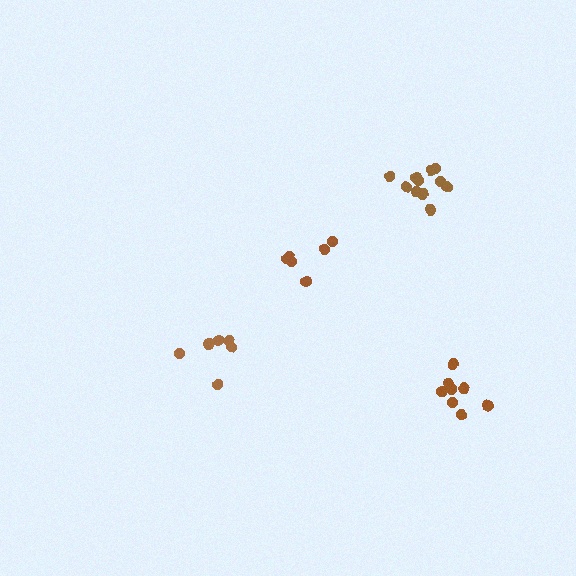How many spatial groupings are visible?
There are 4 spatial groupings.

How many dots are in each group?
Group 1: 11 dots, Group 2: 8 dots, Group 3: 6 dots, Group 4: 6 dots (31 total).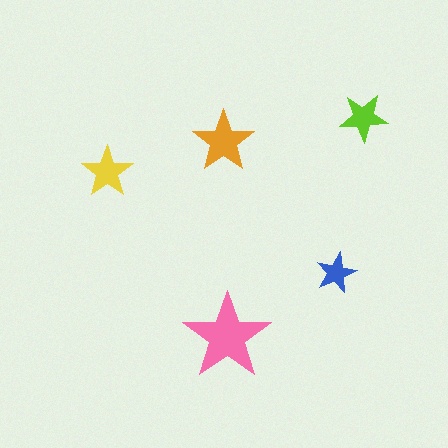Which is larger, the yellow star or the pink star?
The pink one.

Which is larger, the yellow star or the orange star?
The orange one.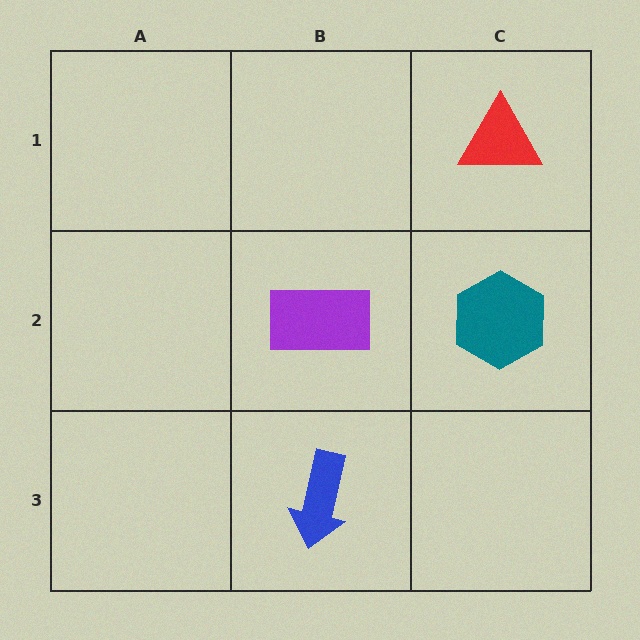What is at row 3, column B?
A blue arrow.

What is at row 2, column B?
A purple rectangle.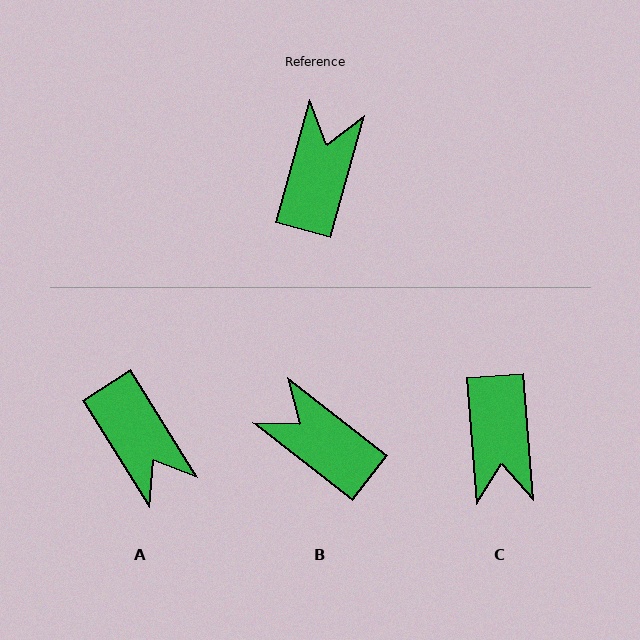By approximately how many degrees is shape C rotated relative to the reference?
Approximately 160 degrees clockwise.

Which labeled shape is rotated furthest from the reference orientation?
C, about 160 degrees away.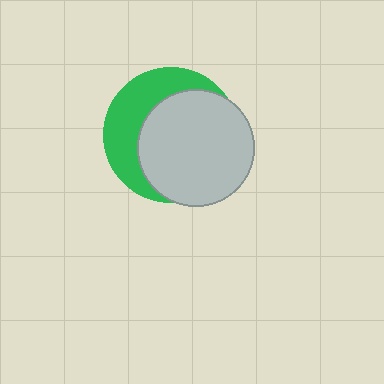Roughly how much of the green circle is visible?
A small part of it is visible (roughly 38%).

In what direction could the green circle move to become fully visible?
The green circle could move toward the upper-left. That would shift it out from behind the light gray circle entirely.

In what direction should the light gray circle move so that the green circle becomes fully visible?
The light gray circle should move toward the lower-right. That is the shortest direction to clear the overlap and leave the green circle fully visible.